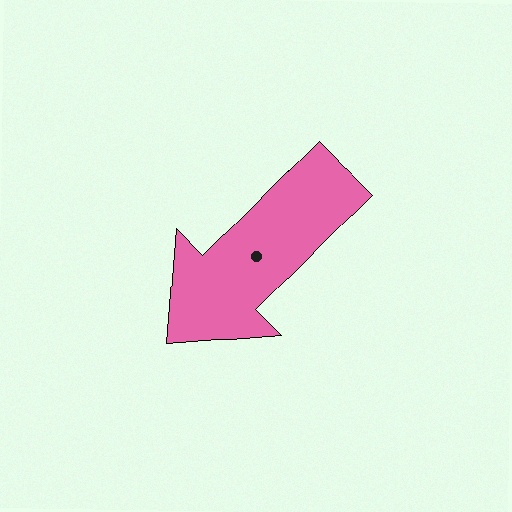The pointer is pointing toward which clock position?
Roughly 7 o'clock.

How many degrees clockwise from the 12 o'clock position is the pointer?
Approximately 225 degrees.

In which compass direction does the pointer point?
Southwest.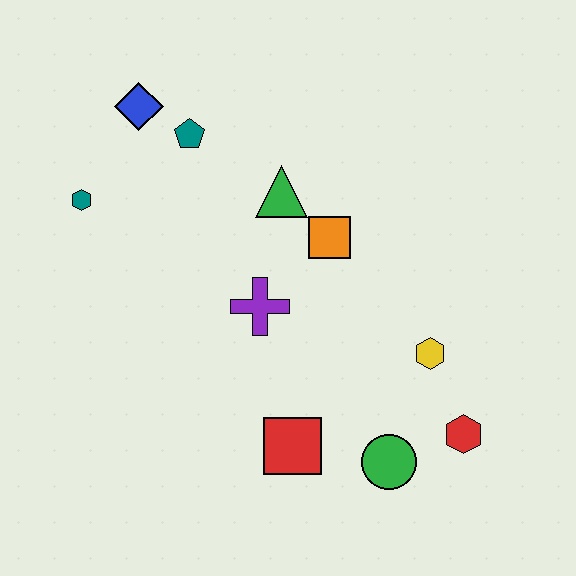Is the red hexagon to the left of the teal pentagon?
No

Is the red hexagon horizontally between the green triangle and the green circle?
No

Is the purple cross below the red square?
No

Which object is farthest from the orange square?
The teal hexagon is farthest from the orange square.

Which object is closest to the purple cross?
The orange square is closest to the purple cross.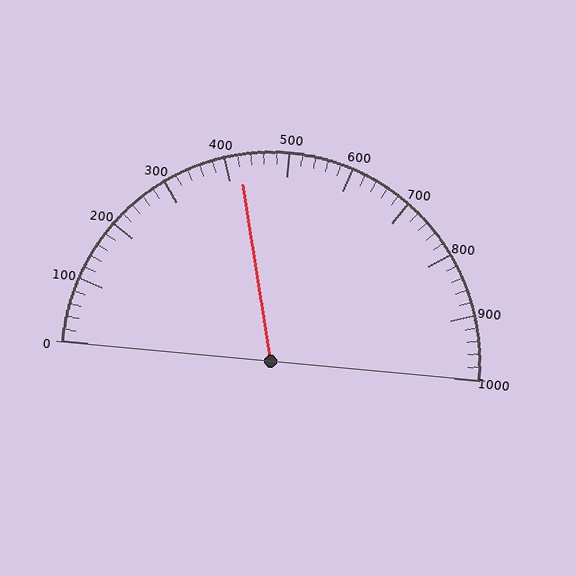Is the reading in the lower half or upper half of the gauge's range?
The reading is in the lower half of the range (0 to 1000).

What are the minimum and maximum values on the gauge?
The gauge ranges from 0 to 1000.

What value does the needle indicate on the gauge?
The needle indicates approximately 420.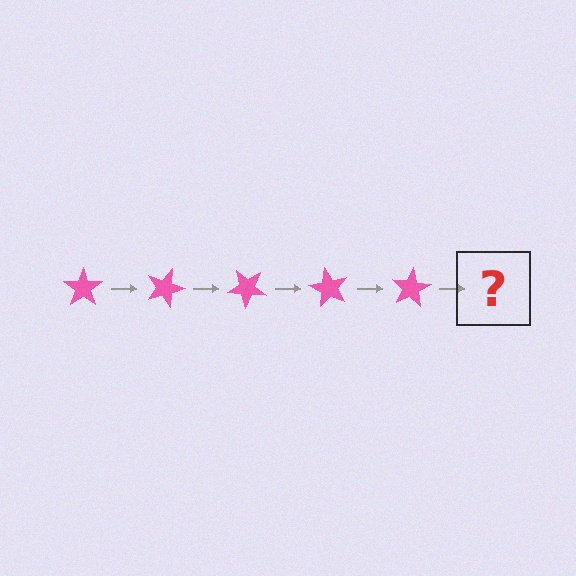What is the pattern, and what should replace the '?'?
The pattern is that the star rotates 20 degrees each step. The '?' should be a pink star rotated 100 degrees.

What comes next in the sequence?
The next element should be a pink star rotated 100 degrees.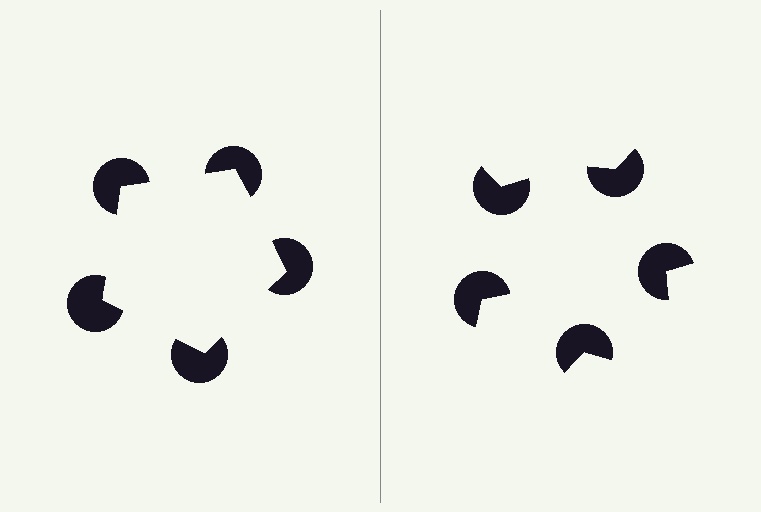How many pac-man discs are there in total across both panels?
10 — 5 on each side.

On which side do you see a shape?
An illusory pentagon appears on the left side. On the right side the wedge cuts are rotated, so no coherent shape forms.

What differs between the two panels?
The pac-man discs are positioned identically on both sides; only the wedge orientations differ. On the left they align to a pentagon; on the right they are misaligned.